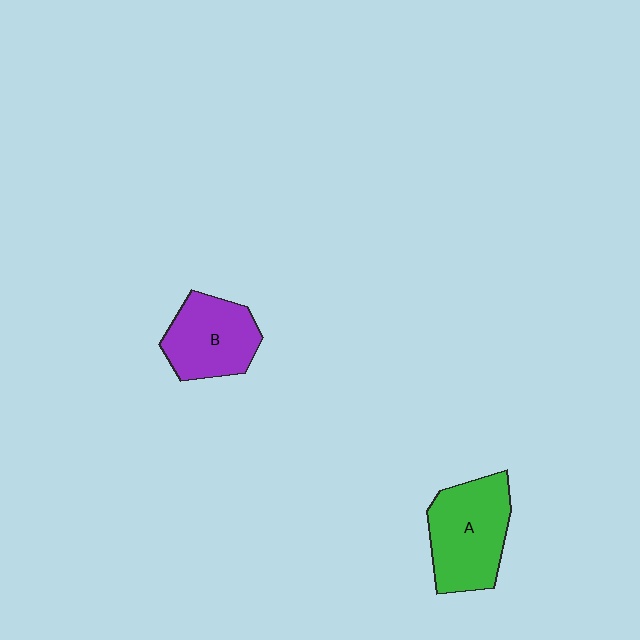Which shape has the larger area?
Shape A (green).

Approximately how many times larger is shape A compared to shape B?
Approximately 1.2 times.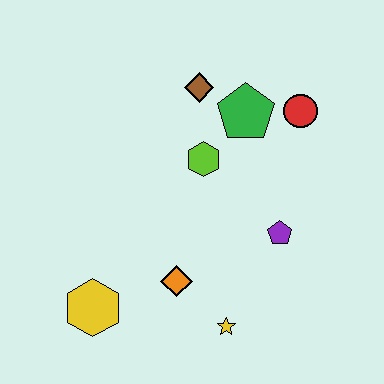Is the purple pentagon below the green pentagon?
Yes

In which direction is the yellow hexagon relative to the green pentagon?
The yellow hexagon is below the green pentagon.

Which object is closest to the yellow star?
The orange diamond is closest to the yellow star.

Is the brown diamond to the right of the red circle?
No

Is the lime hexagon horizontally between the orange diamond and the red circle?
Yes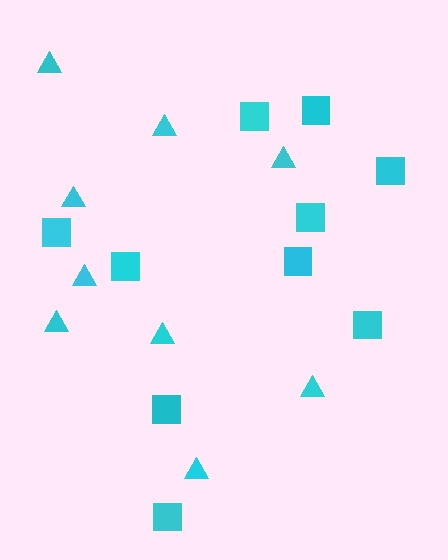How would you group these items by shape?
There are 2 groups: one group of squares (10) and one group of triangles (9).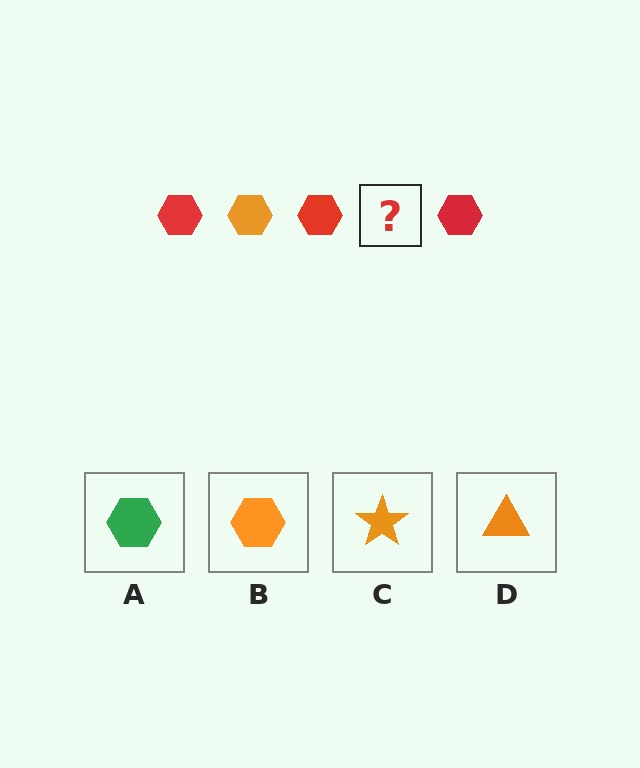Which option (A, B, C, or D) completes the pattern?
B.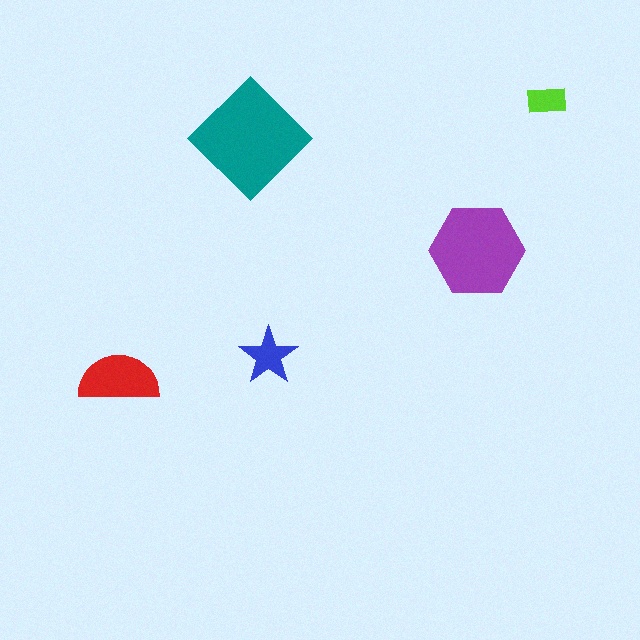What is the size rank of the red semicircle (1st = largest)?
3rd.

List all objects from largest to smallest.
The teal diamond, the purple hexagon, the red semicircle, the blue star, the lime rectangle.